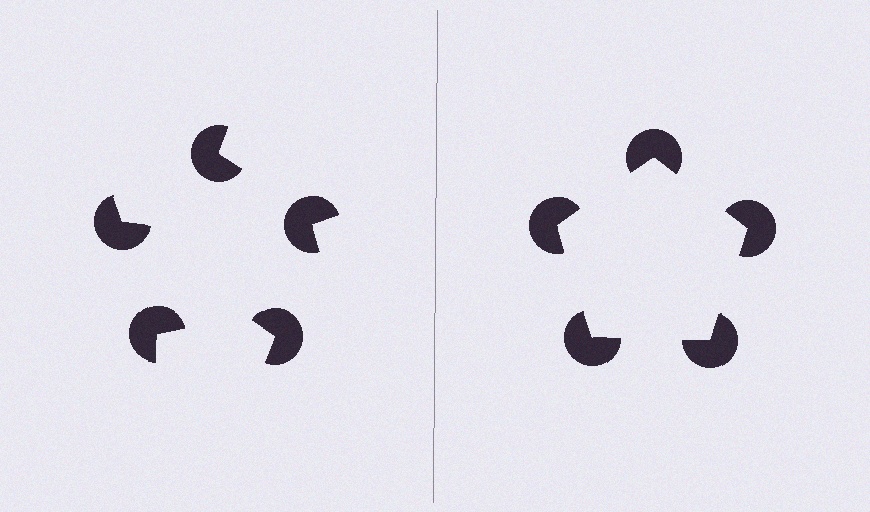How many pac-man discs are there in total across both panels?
10 — 5 on each side.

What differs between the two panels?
The pac-man discs are positioned identically on both sides; only the wedge orientations differ. On the right they align to a pentagon; on the left they are misaligned.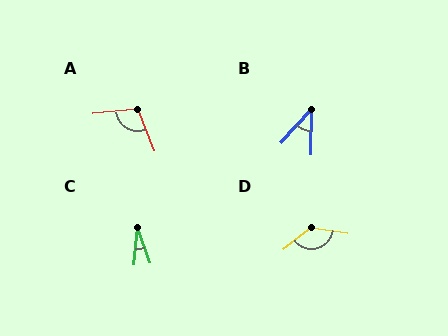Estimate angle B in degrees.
Approximately 41 degrees.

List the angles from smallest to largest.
C (23°), B (41°), A (105°), D (134°).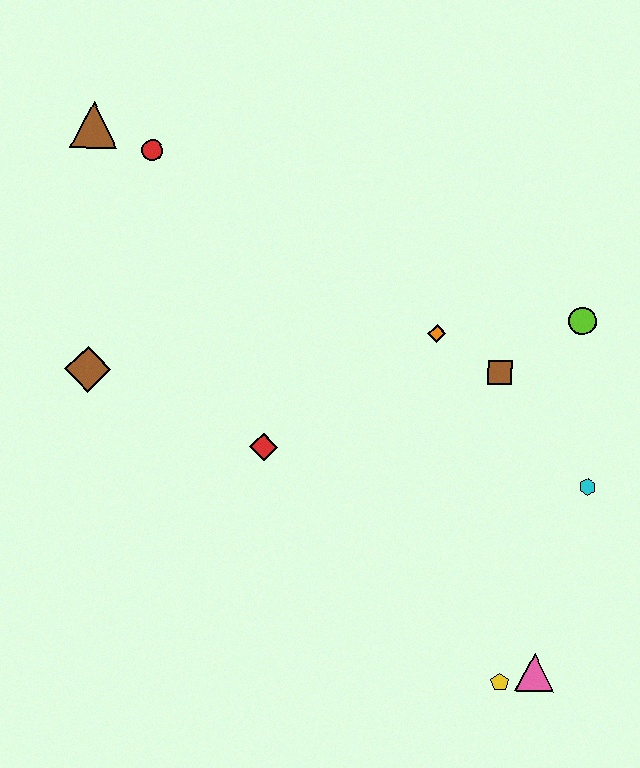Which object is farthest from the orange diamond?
The brown triangle is farthest from the orange diamond.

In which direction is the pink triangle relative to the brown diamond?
The pink triangle is to the right of the brown diamond.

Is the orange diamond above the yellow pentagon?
Yes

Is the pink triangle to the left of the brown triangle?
No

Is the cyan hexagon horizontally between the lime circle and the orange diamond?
No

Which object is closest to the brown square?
The orange diamond is closest to the brown square.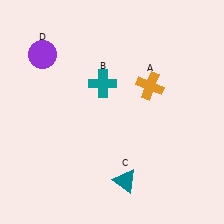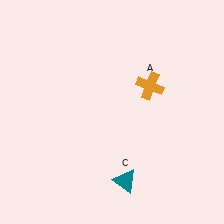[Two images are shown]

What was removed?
The purple circle (D), the teal cross (B) were removed in Image 2.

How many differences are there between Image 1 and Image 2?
There are 2 differences between the two images.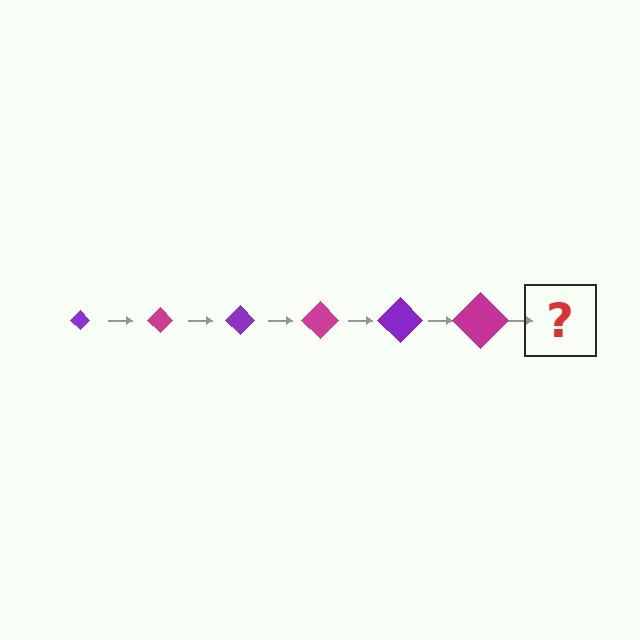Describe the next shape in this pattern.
It should be a purple diamond, larger than the previous one.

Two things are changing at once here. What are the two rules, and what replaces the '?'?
The two rules are that the diamond grows larger each step and the color cycles through purple and magenta. The '?' should be a purple diamond, larger than the previous one.